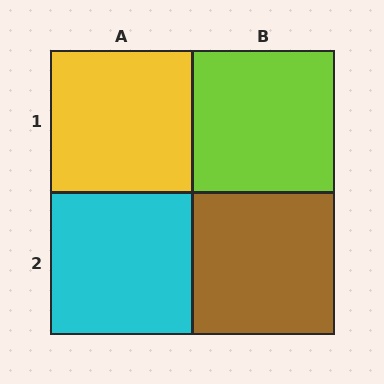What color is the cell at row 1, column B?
Lime.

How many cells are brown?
1 cell is brown.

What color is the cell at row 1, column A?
Yellow.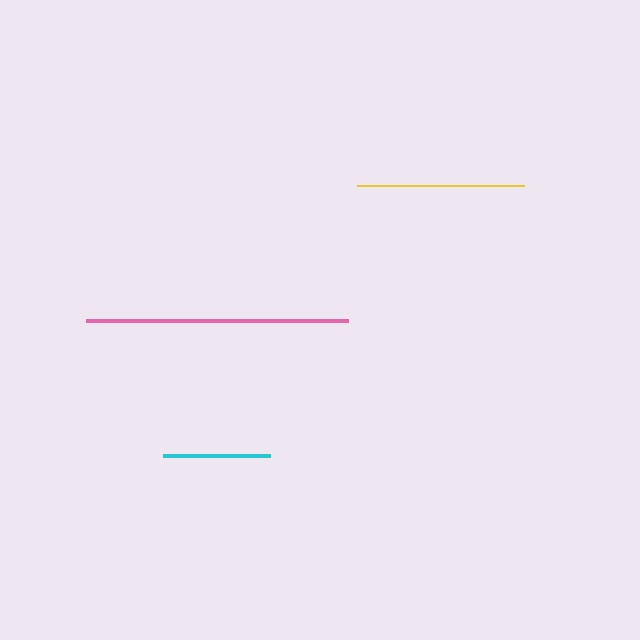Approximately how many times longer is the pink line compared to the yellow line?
The pink line is approximately 1.6 times the length of the yellow line.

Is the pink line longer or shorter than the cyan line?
The pink line is longer than the cyan line.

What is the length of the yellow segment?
The yellow segment is approximately 167 pixels long.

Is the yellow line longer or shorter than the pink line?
The pink line is longer than the yellow line.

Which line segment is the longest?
The pink line is the longest at approximately 263 pixels.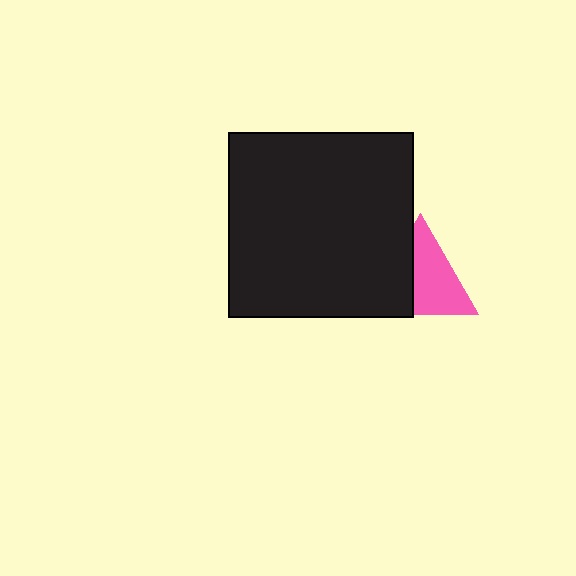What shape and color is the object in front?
The object in front is a black square.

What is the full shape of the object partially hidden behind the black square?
The partially hidden object is a pink triangle.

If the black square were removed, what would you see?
You would see the complete pink triangle.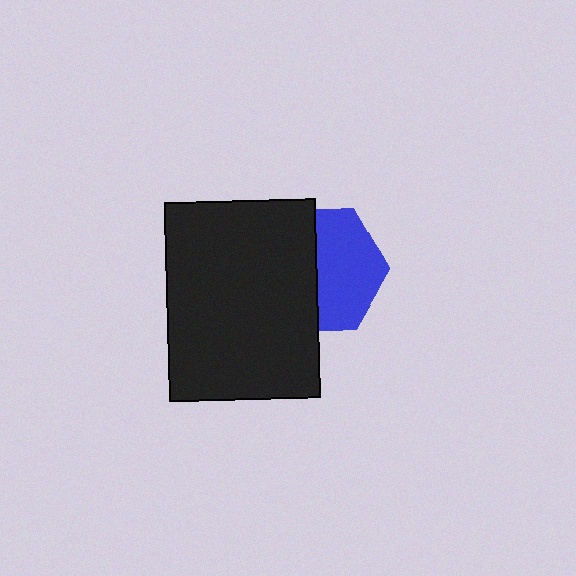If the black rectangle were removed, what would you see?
You would see the complete blue hexagon.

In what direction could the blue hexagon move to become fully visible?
The blue hexagon could move right. That would shift it out from behind the black rectangle entirely.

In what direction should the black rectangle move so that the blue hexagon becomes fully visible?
The black rectangle should move left. That is the shortest direction to clear the overlap and leave the blue hexagon fully visible.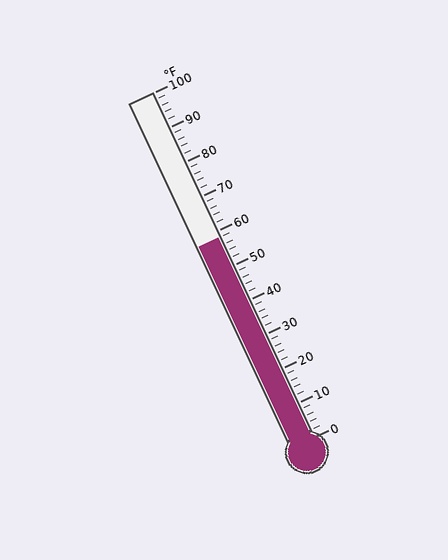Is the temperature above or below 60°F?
The temperature is below 60°F.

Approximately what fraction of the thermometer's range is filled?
The thermometer is filled to approximately 60% of its range.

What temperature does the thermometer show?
The thermometer shows approximately 58°F.